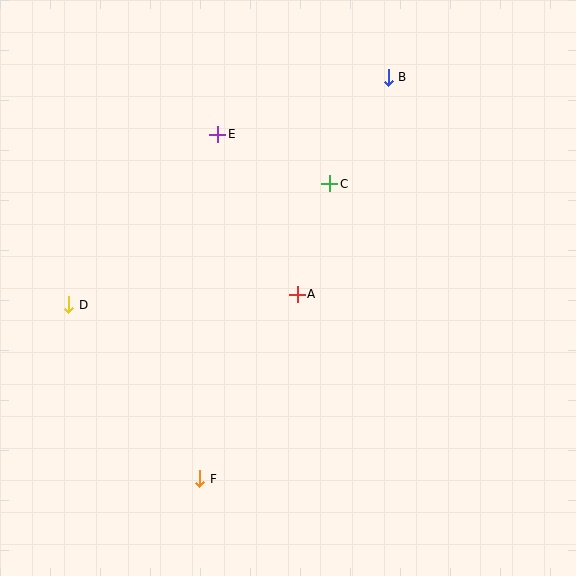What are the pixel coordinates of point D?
Point D is at (69, 305).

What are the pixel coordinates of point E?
Point E is at (218, 134).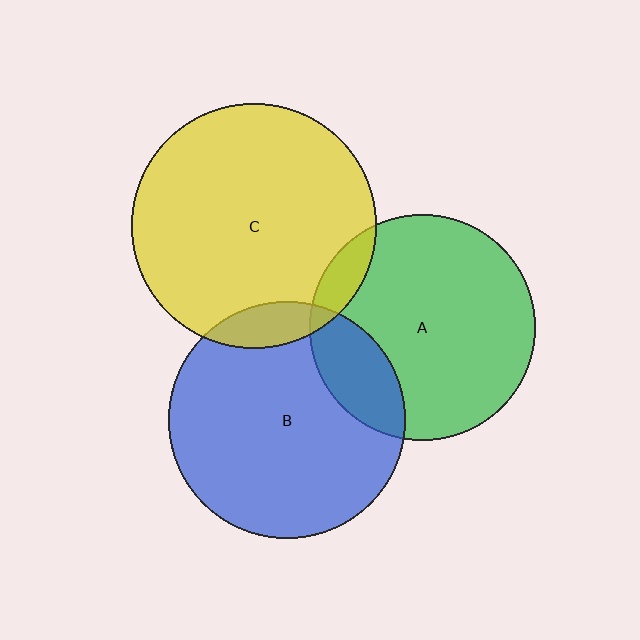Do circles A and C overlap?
Yes.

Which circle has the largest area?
Circle C (yellow).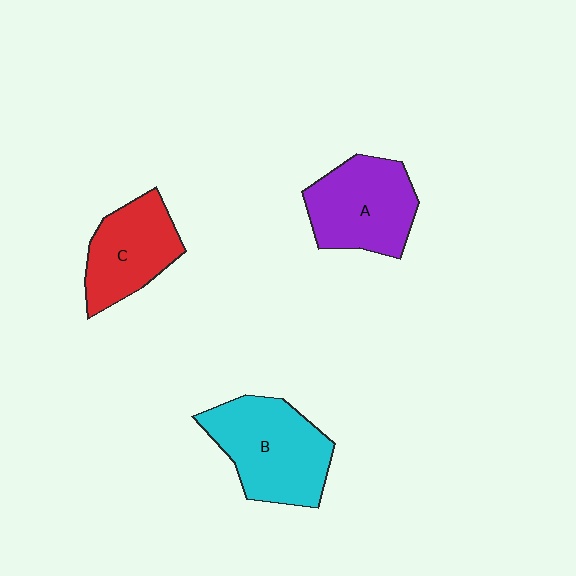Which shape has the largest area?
Shape B (cyan).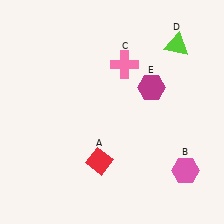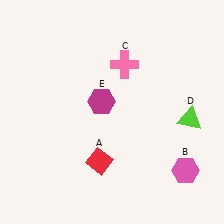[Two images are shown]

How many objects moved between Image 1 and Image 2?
2 objects moved between the two images.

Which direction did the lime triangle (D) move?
The lime triangle (D) moved down.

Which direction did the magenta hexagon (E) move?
The magenta hexagon (E) moved left.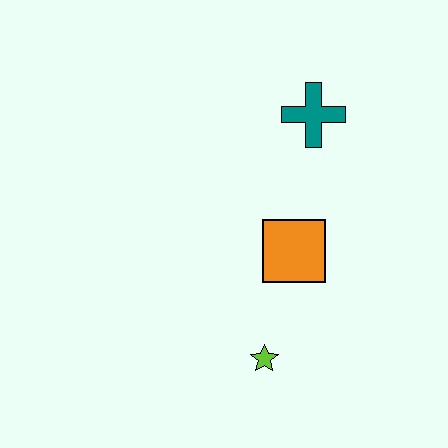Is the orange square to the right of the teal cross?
No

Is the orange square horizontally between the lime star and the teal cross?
Yes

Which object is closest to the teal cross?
The orange square is closest to the teal cross.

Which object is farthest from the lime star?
The teal cross is farthest from the lime star.